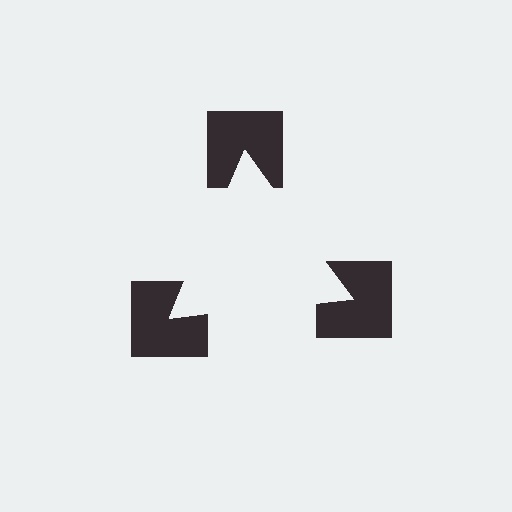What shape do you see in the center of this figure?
An illusory triangle — its edges are inferred from the aligned wedge cuts in the notched squares, not physically drawn.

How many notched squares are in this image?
There are 3 — one at each vertex of the illusory triangle.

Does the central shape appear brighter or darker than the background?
It typically appears slightly brighter than the background, even though no actual brightness change is drawn.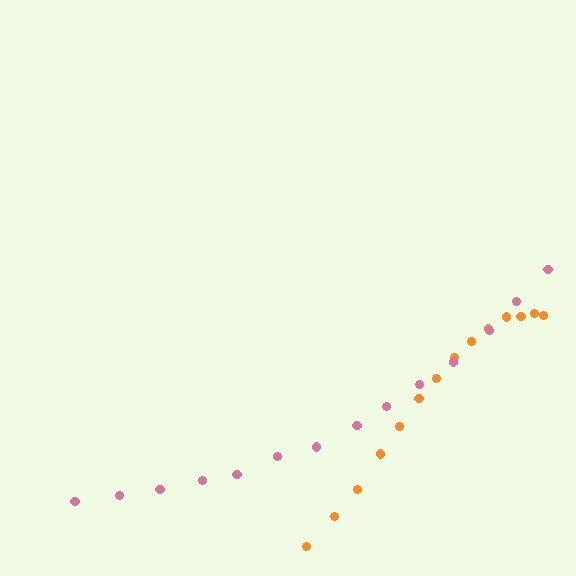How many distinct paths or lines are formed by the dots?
There are 2 distinct paths.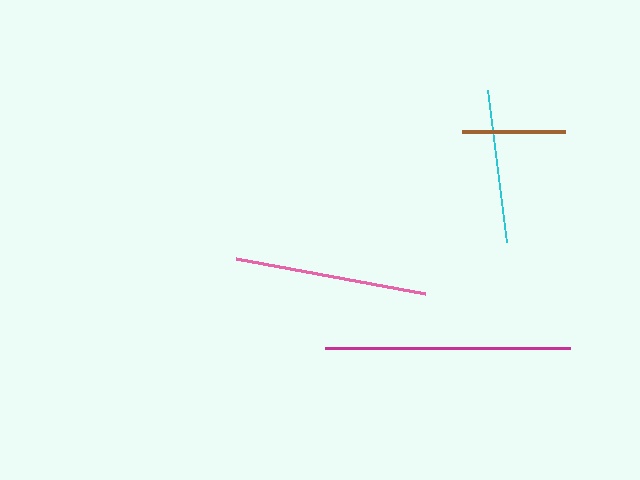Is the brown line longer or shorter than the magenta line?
The magenta line is longer than the brown line.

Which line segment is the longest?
The magenta line is the longest at approximately 246 pixels.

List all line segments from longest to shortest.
From longest to shortest: magenta, pink, cyan, brown.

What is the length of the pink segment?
The pink segment is approximately 192 pixels long.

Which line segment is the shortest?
The brown line is the shortest at approximately 103 pixels.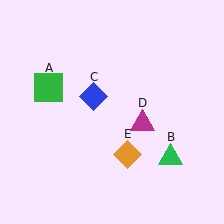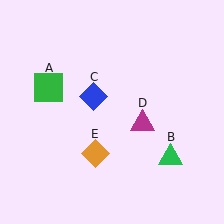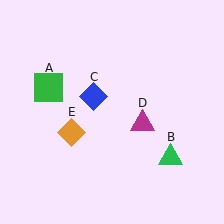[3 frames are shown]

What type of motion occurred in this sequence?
The orange diamond (object E) rotated clockwise around the center of the scene.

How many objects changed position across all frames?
1 object changed position: orange diamond (object E).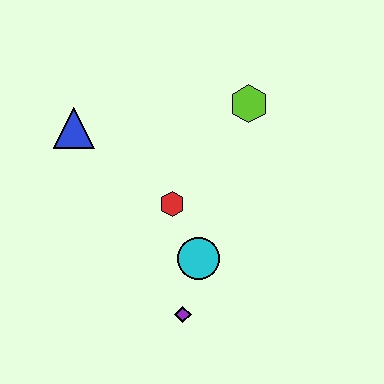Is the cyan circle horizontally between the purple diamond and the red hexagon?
No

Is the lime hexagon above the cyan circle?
Yes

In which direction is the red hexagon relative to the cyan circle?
The red hexagon is above the cyan circle.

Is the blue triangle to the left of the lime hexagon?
Yes